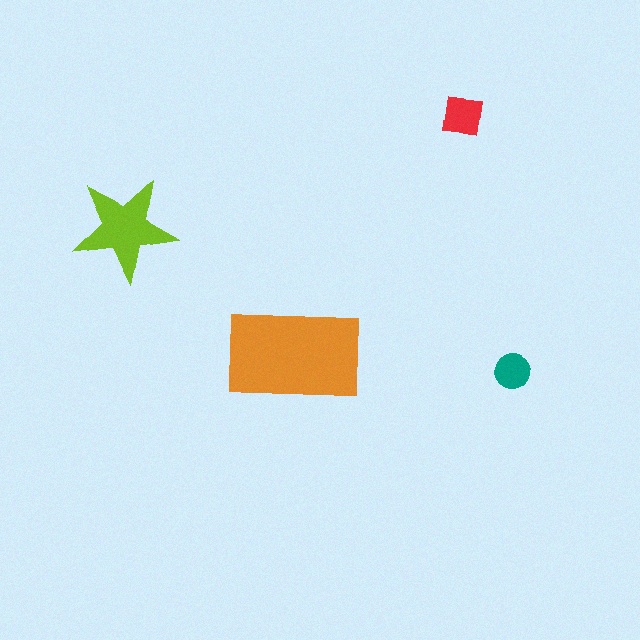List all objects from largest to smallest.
The orange rectangle, the lime star, the red square, the teal circle.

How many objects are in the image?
There are 4 objects in the image.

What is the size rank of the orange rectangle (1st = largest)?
1st.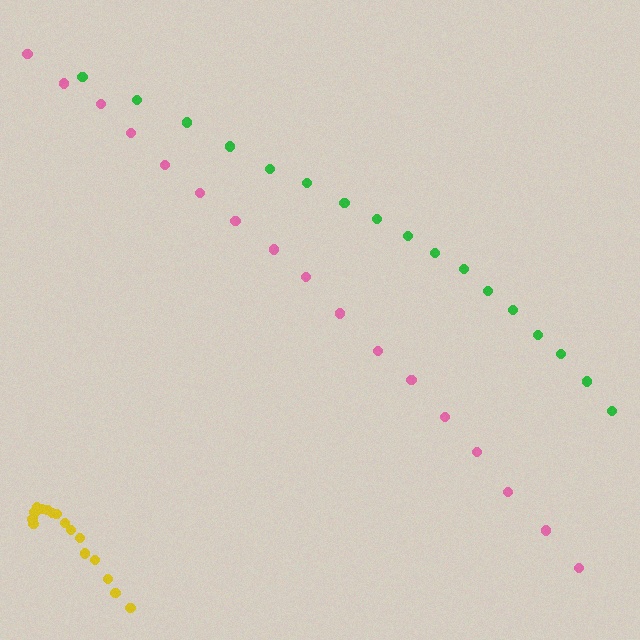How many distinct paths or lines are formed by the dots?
There are 3 distinct paths.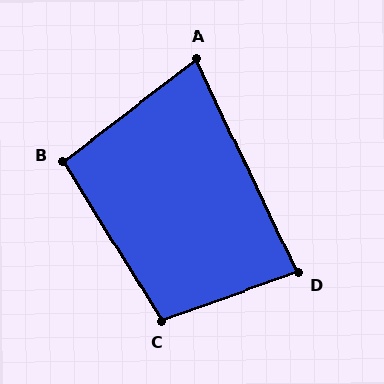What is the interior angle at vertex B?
Approximately 95 degrees (obtuse).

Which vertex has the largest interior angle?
C, at approximately 102 degrees.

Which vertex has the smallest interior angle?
A, at approximately 78 degrees.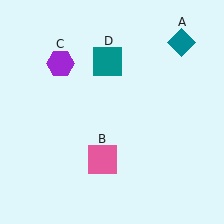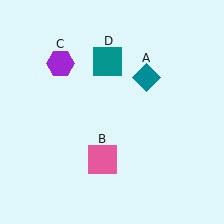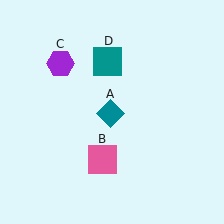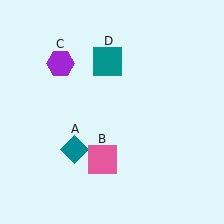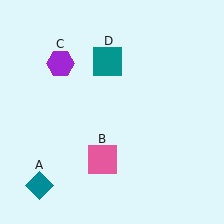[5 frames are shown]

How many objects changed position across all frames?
1 object changed position: teal diamond (object A).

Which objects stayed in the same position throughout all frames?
Pink square (object B) and purple hexagon (object C) and teal square (object D) remained stationary.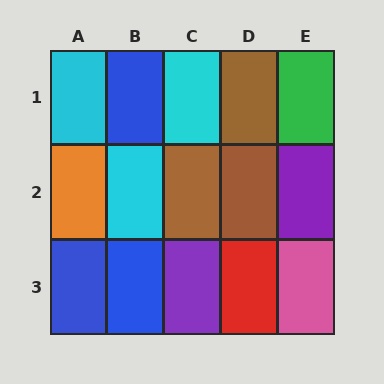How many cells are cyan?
3 cells are cyan.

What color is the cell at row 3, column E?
Pink.